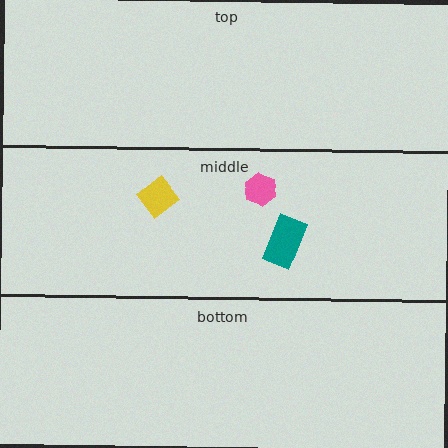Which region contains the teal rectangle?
The middle region.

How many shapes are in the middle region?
3.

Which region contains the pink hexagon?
The middle region.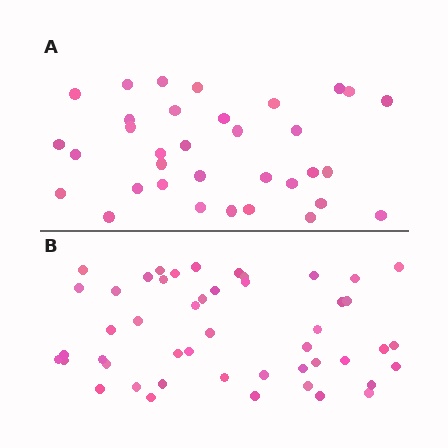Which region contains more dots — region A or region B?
Region B (the bottom region) has more dots.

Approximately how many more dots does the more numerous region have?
Region B has approximately 15 more dots than region A.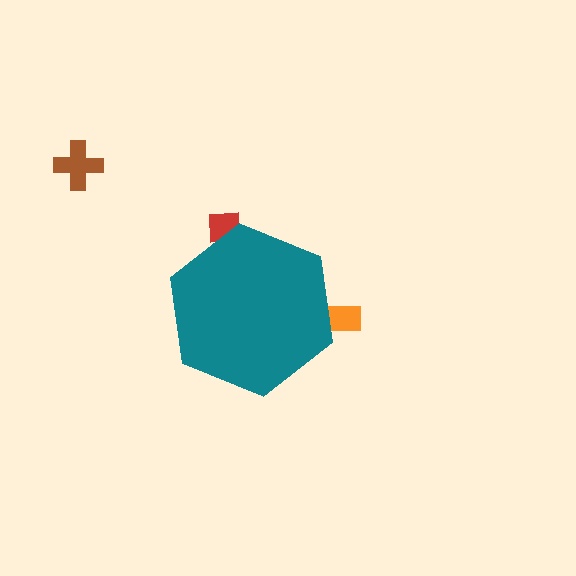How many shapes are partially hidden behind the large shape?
2 shapes are partially hidden.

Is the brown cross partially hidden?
No, the brown cross is fully visible.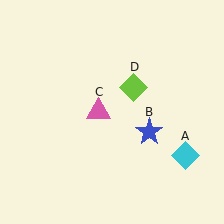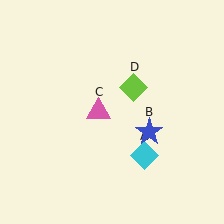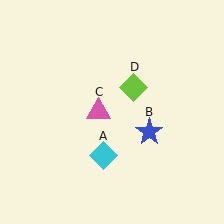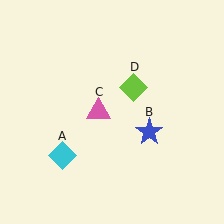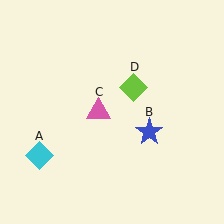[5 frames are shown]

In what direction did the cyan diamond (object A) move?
The cyan diamond (object A) moved left.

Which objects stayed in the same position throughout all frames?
Blue star (object B) and pink triangle (object C) and lime diamond (object D) remained stationary.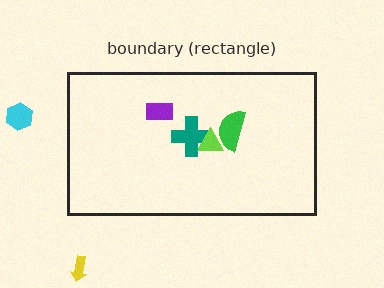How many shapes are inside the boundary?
4 inside, 2 outside.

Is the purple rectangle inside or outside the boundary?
Inside.